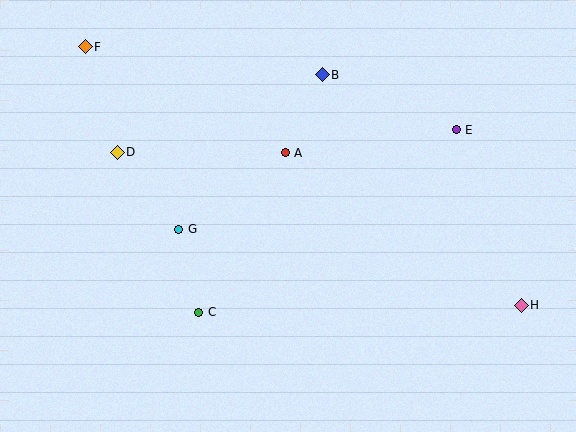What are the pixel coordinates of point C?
Point C is at (199, 312).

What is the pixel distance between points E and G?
The distance between E and G is 295 pixels.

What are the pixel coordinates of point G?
Point G is at (179, 229).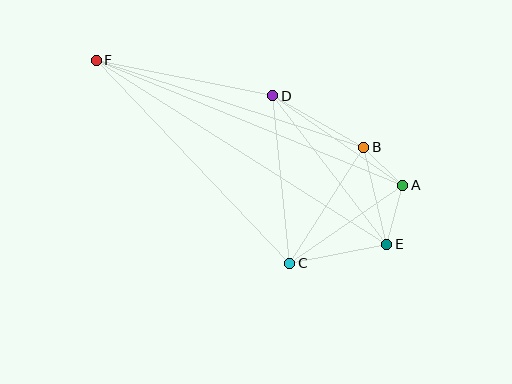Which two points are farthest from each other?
Points E and F are farthest from each other.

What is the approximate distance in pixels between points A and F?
The distance between A and F is approximately 331 pixels.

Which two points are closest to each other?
Points A and B are closest to each other.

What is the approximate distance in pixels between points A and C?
The distance between A and C is approximately 137 pixels.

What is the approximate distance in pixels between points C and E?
The distance between C and E is approximately 99 pixels.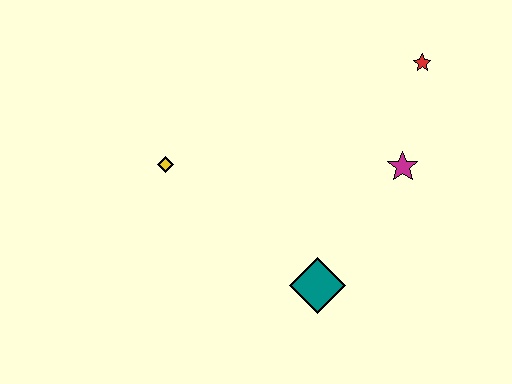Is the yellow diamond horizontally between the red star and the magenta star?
No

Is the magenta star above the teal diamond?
Yes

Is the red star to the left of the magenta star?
No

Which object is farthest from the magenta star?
The yellow diamond is farthest from the magenta star.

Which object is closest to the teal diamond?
The magenta star is closest to the teal diamond.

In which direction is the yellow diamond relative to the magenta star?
The yellow diamond is to the left of the magenta star.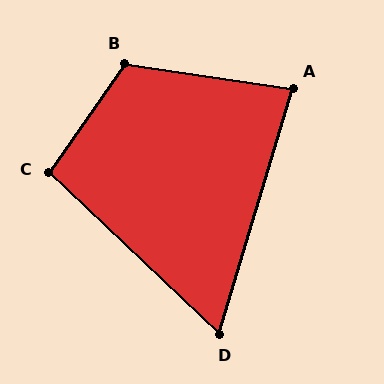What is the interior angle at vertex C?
Approximately 98 degrees (obtuse).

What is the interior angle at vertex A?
Approximately 82 degrees (acute).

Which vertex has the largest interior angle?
B, at approximately 117 degrees.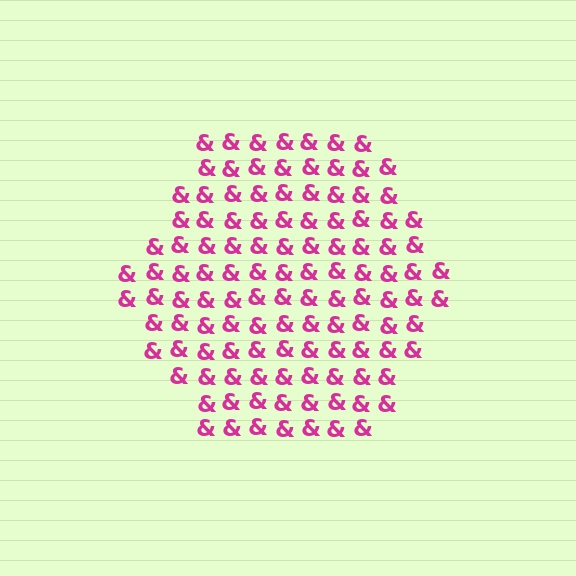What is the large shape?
The large shape is a hexagon.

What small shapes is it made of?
It is made of small ampersands.